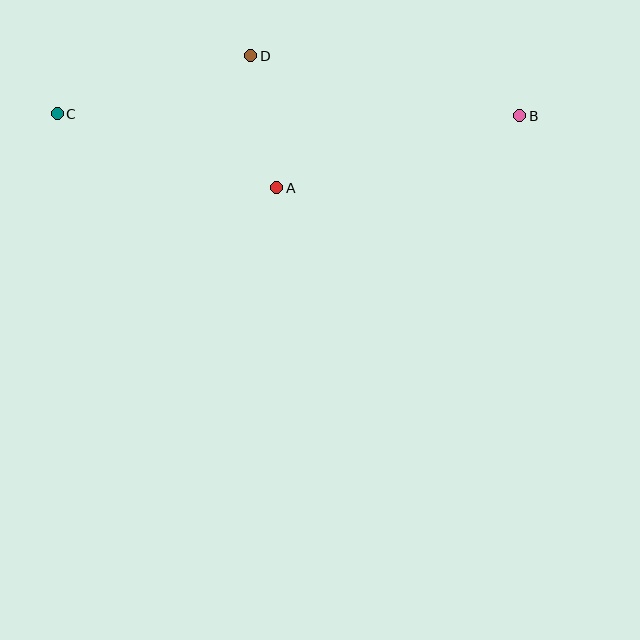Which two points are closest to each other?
Points A and D are closest to each other.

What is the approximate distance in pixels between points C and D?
The distance between C and D is approximately 202 pixels.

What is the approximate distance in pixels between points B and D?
The distance between B and D is approximately 276 pixels.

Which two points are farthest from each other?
Points B and C are farthest from each other.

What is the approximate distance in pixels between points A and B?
The distance between A and B is approximately 253 pixels.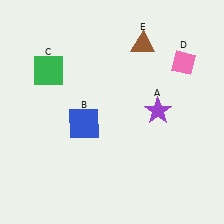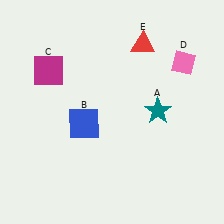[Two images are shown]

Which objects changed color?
A changed from purple to teal. C changed from green to magenta. E changed from brown to red.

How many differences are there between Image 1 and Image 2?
There are 3 differences between the two images.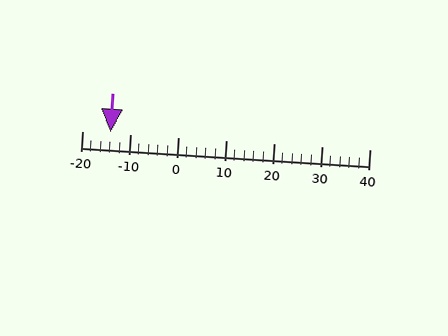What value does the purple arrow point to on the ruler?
The purple arrow points to approximately -14.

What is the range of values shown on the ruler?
The ruler shows values from -20 to 40.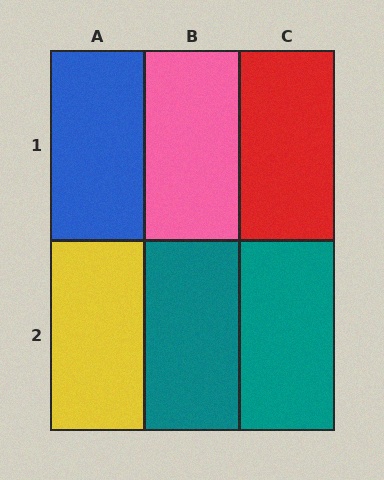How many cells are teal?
2 cells are teal.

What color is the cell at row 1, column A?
Blue.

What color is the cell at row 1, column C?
Red.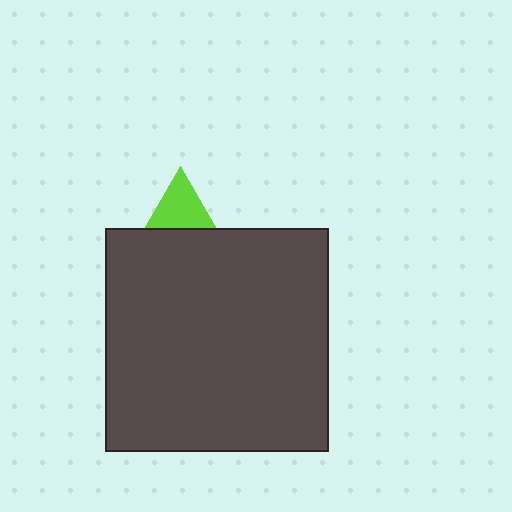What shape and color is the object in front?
The object in front is a dark gray square.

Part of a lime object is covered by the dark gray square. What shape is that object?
It is a triangle.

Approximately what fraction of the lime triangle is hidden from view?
Roughly 69% of the lime triangle is hidden behind the dark gray square.